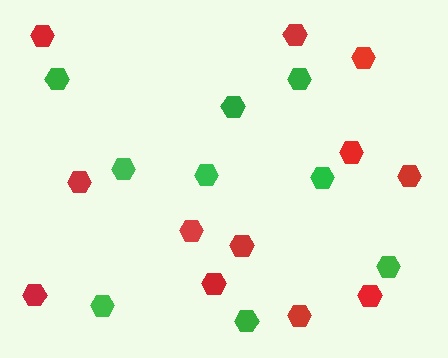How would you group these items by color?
There are 2 groups: one group of red hexagons (12) and one group of green hexagons (9).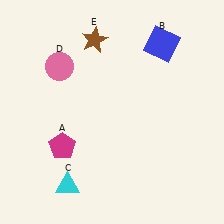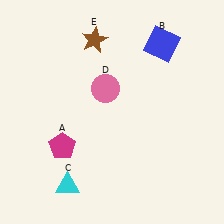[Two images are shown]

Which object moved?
The pink circle (D) moved right.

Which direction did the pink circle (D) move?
The pink circle (D) moved right.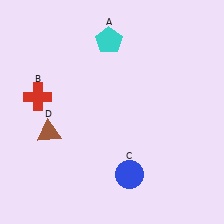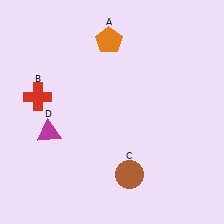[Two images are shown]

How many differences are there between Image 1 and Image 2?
There are 3 differences between the two images.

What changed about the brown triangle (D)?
In Image 1, D is brown. In Image 2, it changed to magenta.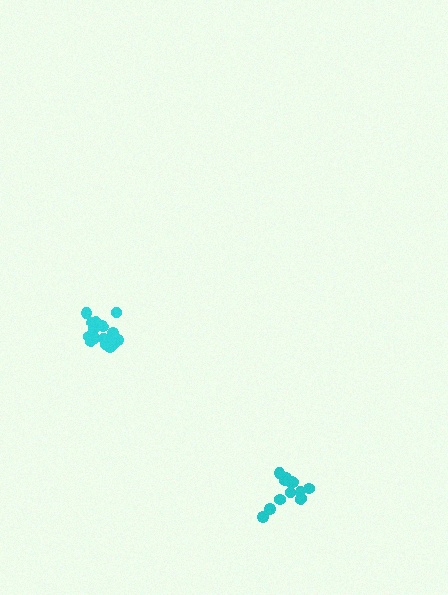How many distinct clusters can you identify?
There are 2 distinct clusters.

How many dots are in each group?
Group 1: 12 dots, Group 2: 17 dots (29 total).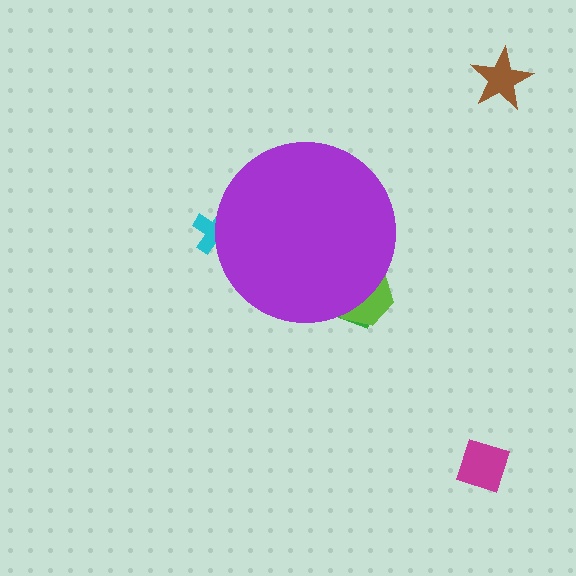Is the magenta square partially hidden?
No, the magenta square is fully visible.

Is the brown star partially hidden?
No, the brown star is fully visible.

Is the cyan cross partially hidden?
Yes, the cyan cross is partially hidden behind the purple circle.